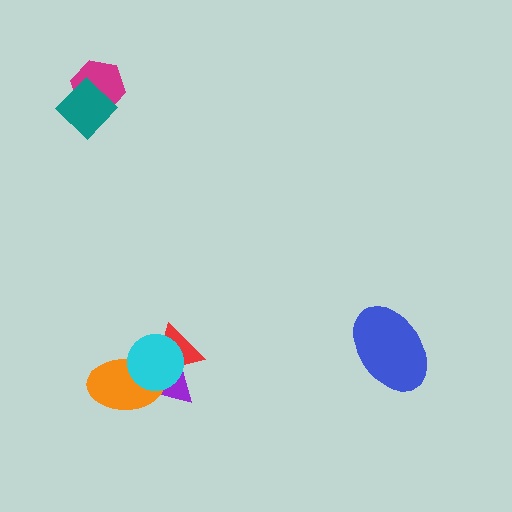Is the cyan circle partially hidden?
No, no other shape covers it.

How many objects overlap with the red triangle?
3 objects overlap with the red triangle.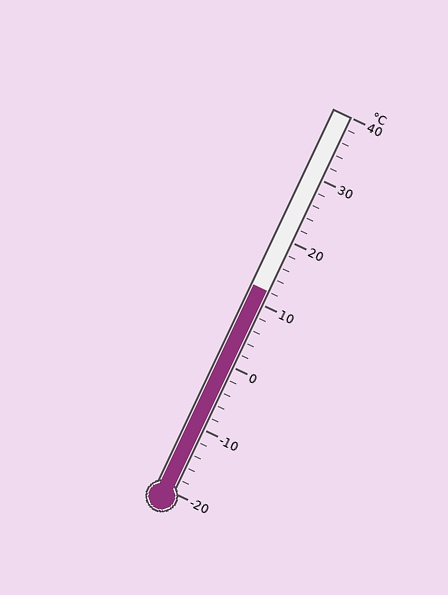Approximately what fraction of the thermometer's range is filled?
The thermometer is filled to approximately 55% of its range.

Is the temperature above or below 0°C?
The temperature is above 0°C.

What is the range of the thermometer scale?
The thermometer scale ranges from -20°C to 40°C.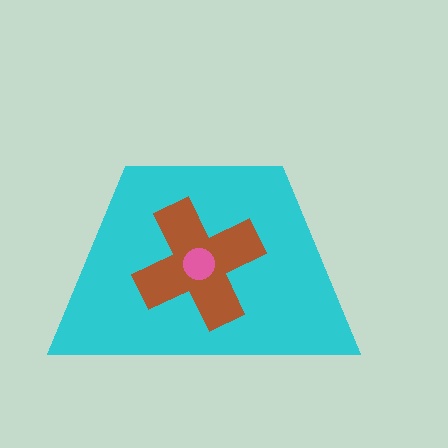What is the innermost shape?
The pink circle.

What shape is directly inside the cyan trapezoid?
The brown cross.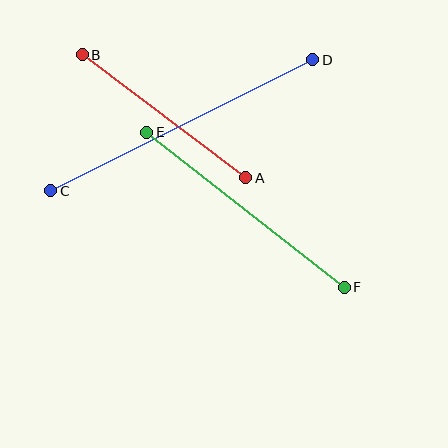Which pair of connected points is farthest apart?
Points C and D are farthest apart.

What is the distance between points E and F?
The distance is approximately 251 pixels.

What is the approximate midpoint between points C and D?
The midpoint is at approximately (182, 125) pixels.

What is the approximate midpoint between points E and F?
The midpoint is at approximately (246, 210) pixels.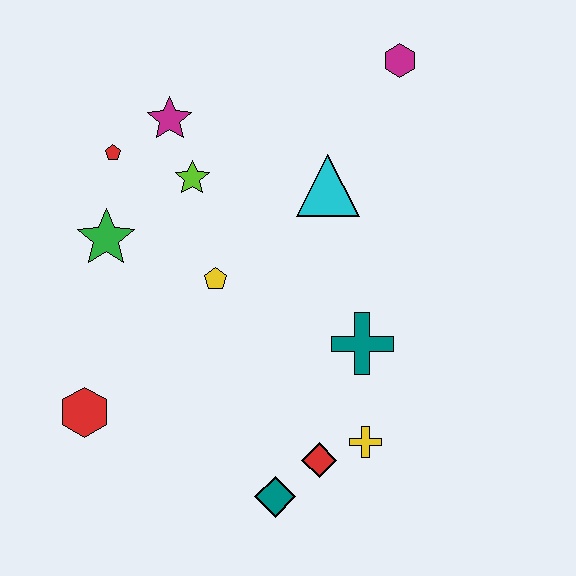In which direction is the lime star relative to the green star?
The lime star is to the right of the green star.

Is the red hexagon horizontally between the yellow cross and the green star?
No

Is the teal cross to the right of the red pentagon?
Yes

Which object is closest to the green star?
The red pentagon is closest to the green star.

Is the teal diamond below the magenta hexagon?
Yes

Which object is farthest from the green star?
The magenta hexagon is farthest from the green star.